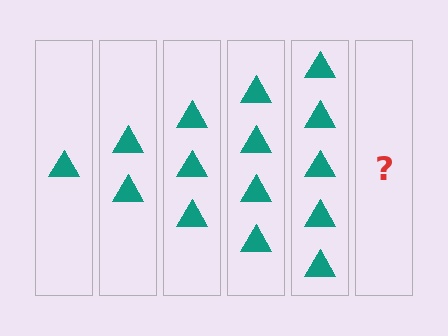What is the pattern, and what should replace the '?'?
The pattern is that each step adds one more triangle. The '?' should be 6 triangles.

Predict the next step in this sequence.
The next step is 6 triangles.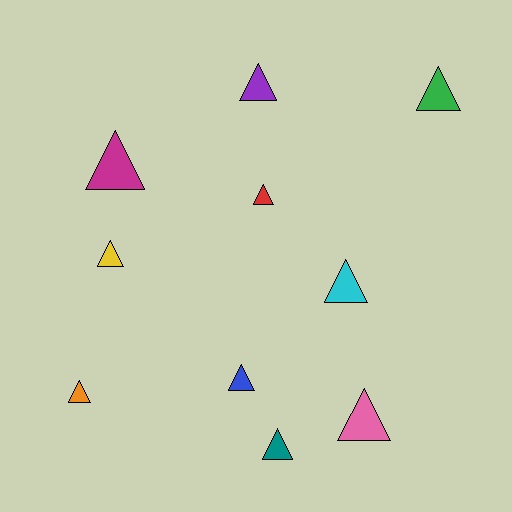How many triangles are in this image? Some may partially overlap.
There are 10 triangles.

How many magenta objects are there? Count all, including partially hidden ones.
There is 1 magenta object.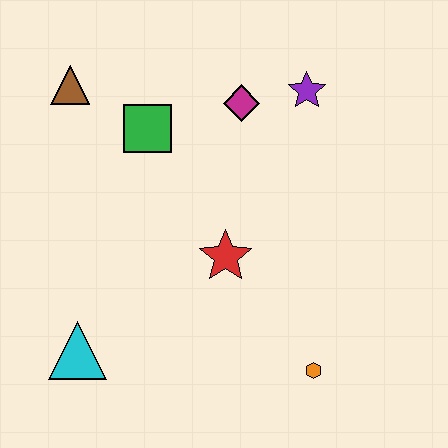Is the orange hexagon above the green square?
No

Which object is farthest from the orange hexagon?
The brown triangle is farthest from the orange hexagon.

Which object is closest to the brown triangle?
The green square is closest to the brown triangle.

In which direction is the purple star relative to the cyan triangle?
The purple star is above the cyan triangle.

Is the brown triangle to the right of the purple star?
No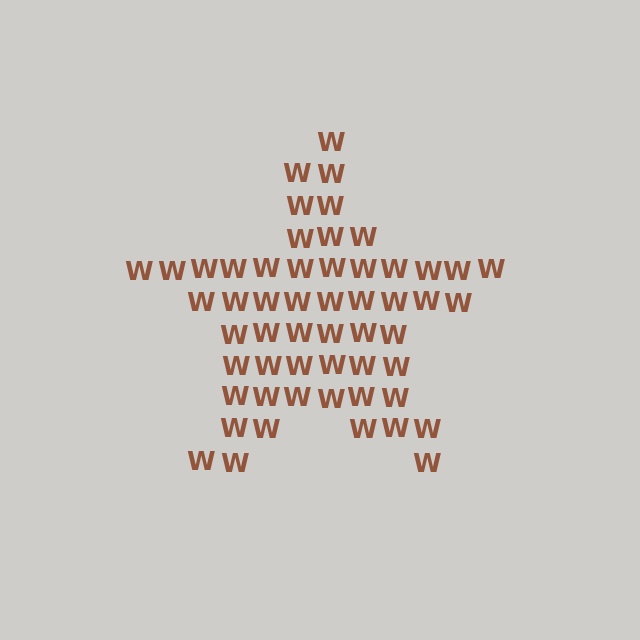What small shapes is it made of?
It is made of small letter W's.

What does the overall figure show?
The overall figure shows a star.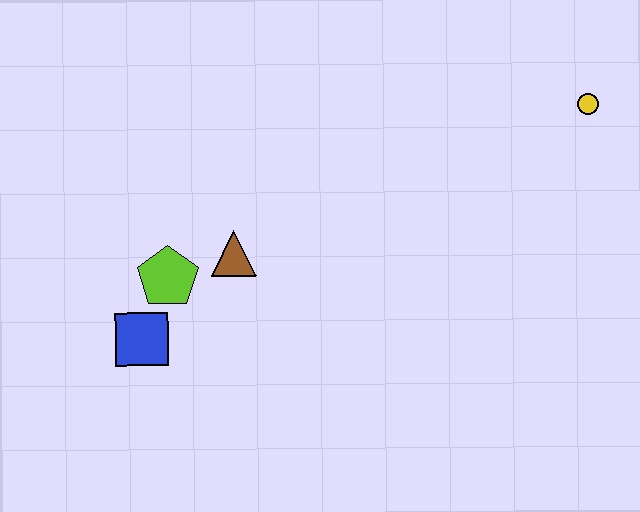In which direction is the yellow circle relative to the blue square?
The yellow circle is to the right of the blue square.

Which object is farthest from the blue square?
The yellow circle is farthest from the blue square.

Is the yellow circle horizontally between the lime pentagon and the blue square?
No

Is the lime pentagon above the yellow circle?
No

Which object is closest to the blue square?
The lime pentagon is closest to the blue square.